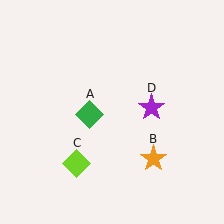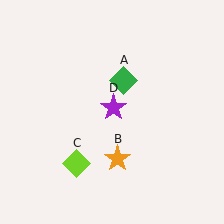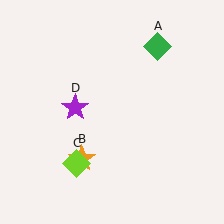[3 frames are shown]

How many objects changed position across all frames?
3 objects changed position: green diamond (object A), orange star (object B), purple star (object D).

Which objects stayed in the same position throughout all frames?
Lime diamond (object C) remained stationary.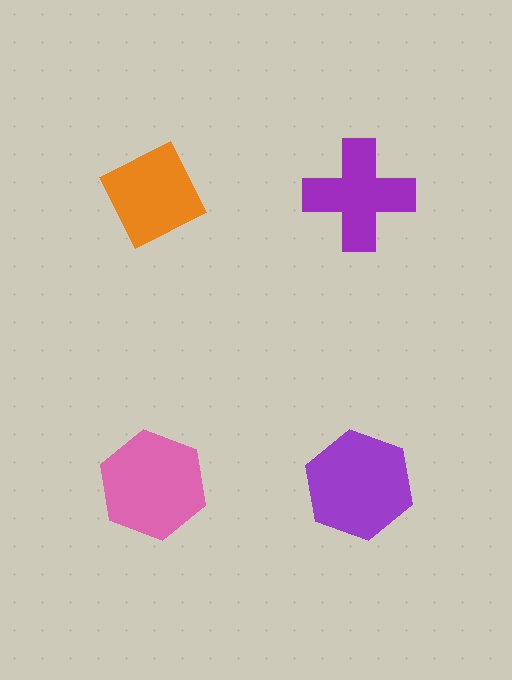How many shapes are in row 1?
2 shapes.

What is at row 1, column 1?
An orange diamond.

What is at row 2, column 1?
A pink hexagon.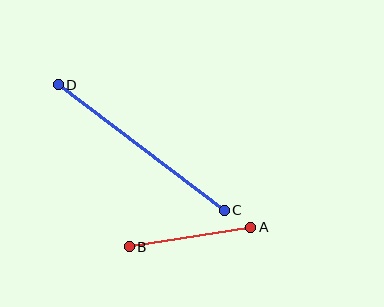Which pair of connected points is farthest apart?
Points C and D are farthest apart.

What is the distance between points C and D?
The distance is approximately 208 pixels.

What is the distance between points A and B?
The distance is approximately 123 pixels.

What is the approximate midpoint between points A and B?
The midpoint is at approximately (190, 237) pixels.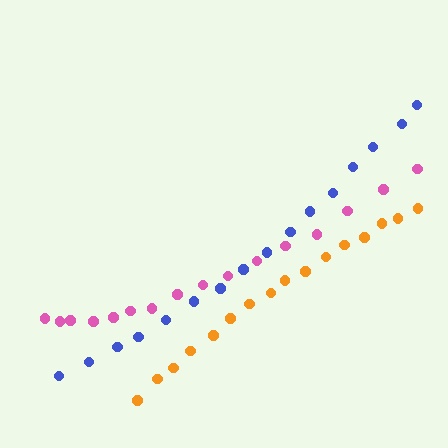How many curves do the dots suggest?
There are 3 distinct paths.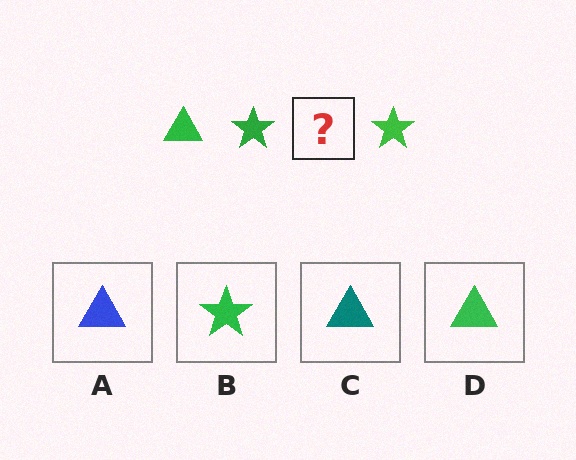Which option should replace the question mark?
Option D.